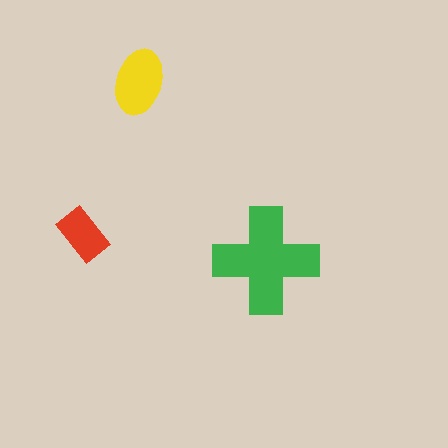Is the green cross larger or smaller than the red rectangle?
Larger.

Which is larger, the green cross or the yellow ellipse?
The green cross.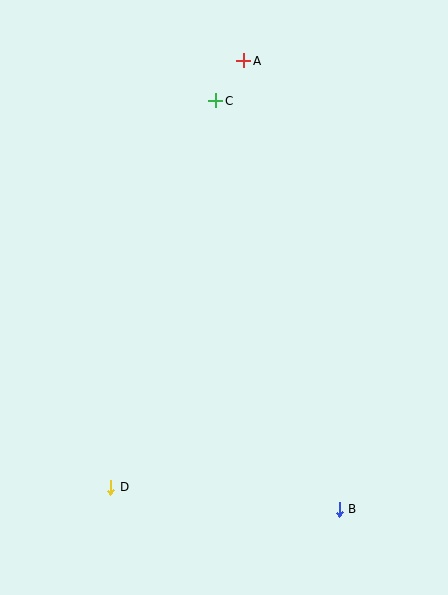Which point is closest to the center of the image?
Point C at (216, 101) is closest to the center.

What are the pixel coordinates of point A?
Point A is at (244, 61).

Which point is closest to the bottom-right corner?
Point B is closest to the bottom-right corner.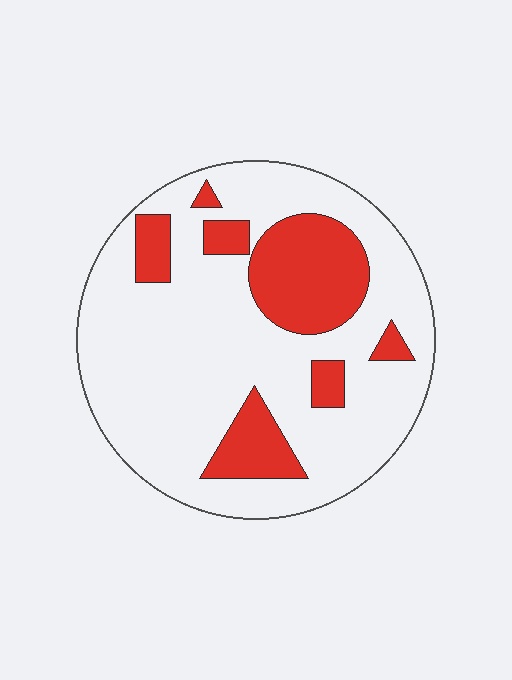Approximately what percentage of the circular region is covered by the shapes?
Approximately 25%.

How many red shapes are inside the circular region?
7.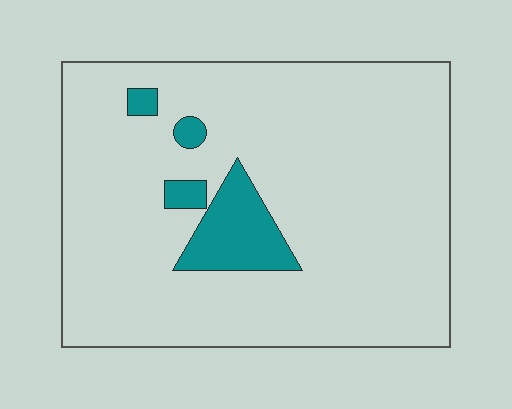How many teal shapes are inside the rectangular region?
4.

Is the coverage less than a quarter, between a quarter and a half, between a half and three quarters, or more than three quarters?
Less than a quarter.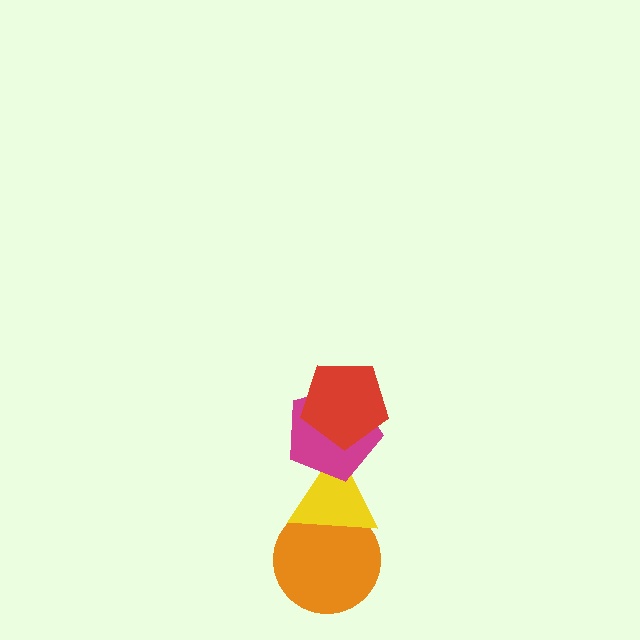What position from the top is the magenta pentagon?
The magenta pentagon is 2nd from the top.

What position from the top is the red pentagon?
The red pentagon is 1st from the top.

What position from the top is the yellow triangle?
The yellow triangle is 3rd from the top.